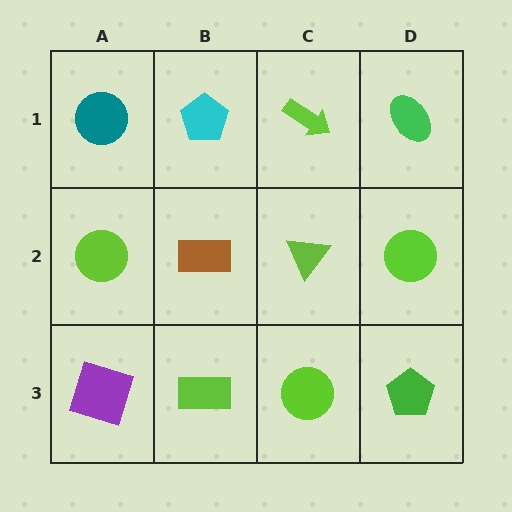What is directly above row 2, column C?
A lime arrow.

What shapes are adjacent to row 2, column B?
A cyan pentagon (row 1, column B), a lime rectangle (row 3, column B), a lime circle (row 2, column A), a lime triangle (row 2, column C).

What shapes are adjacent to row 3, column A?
A lime circle (row 2, column A), a lime rectangle (row 3, column B).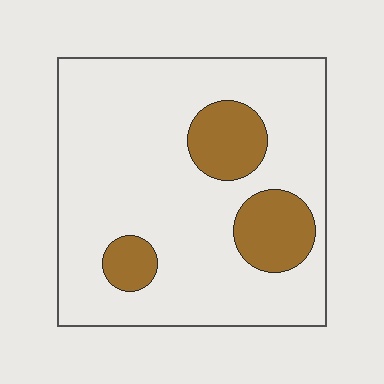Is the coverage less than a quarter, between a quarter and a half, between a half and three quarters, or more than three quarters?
Less than a quarter.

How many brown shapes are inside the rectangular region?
3.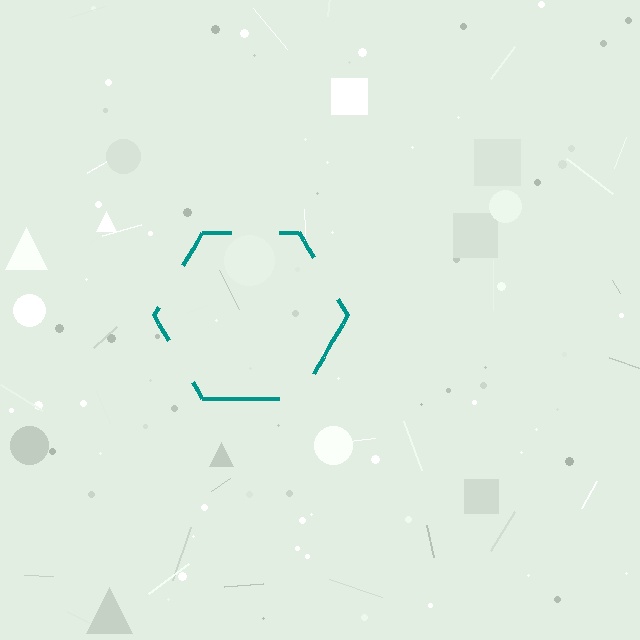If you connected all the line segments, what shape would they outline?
They would outline a hexagon.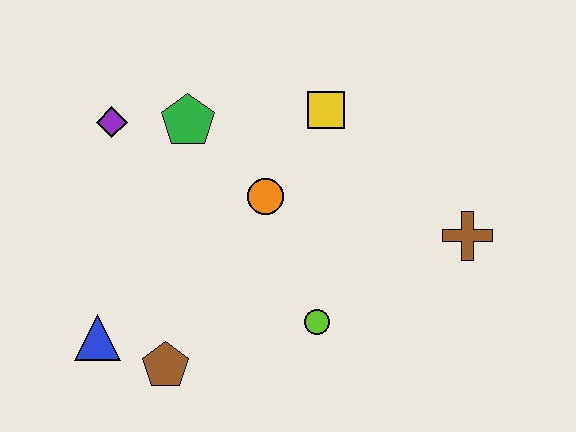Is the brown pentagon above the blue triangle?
No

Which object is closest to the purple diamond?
The green pentagon is closest to the purple diamond.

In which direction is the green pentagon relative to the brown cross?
The green pentagon is to the left of the brown cross.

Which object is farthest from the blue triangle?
The brown cross is farthest from the blue triangle.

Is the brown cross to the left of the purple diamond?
No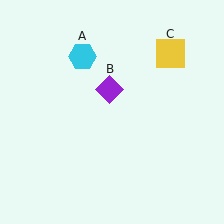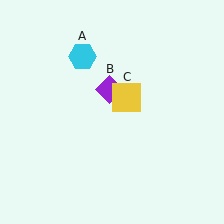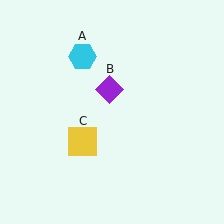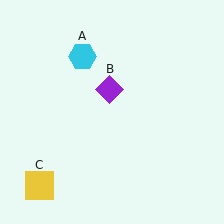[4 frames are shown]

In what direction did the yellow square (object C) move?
The yellow square (object C) moved down and to the left.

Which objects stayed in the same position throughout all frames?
Cyan hexagon (object A) and purple diamond (object B) remained stationary.